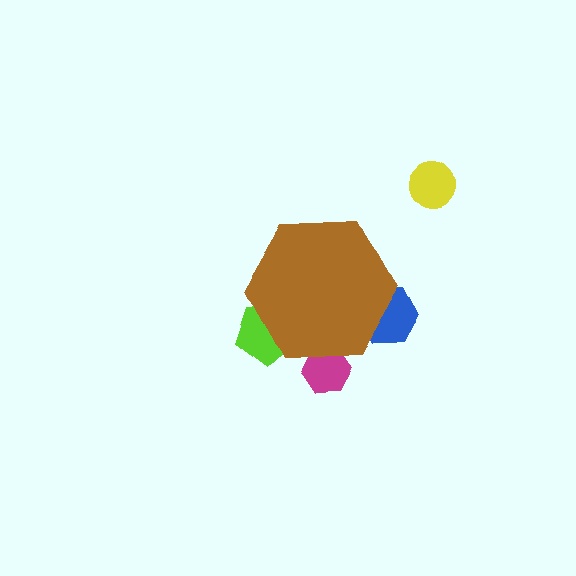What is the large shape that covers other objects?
A brown hexagon.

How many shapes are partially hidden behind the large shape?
3 shapes are partially hidden.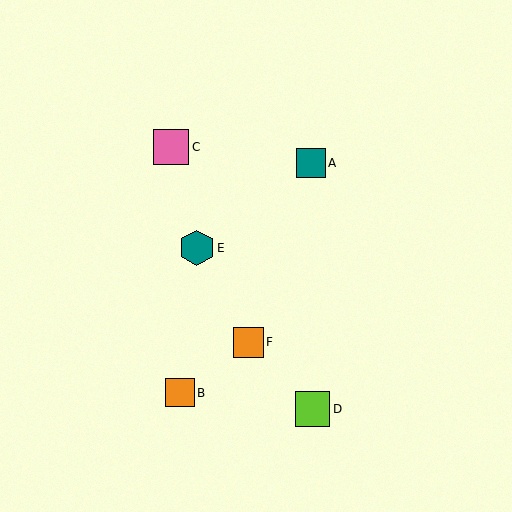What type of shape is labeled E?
Shape E is a teal hexagon.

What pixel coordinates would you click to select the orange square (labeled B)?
Click at (180, 393) to select the orange square B.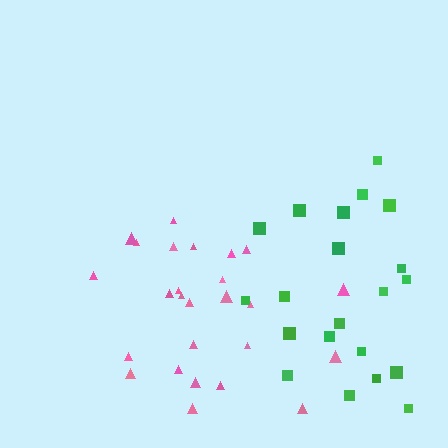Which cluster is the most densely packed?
Pink.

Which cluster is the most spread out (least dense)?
Green.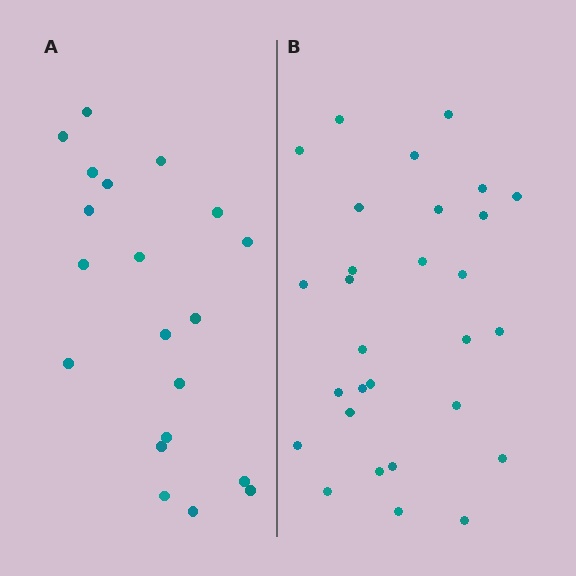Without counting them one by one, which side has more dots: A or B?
Region B (the right region) has more dots.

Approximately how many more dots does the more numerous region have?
Region B has roughly 8 or so more dots than region A.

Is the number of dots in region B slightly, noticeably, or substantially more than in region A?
Region B has substantially more. The ratio is roughly 1.4 to 1.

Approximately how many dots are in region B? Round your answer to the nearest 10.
About 30 dots. (The exact count is 29, which rounds to 30.)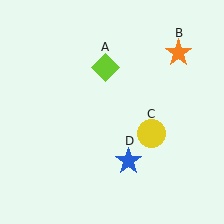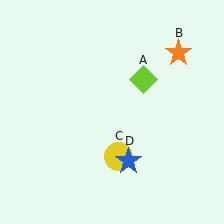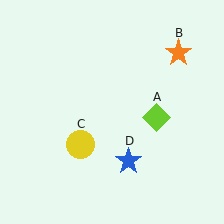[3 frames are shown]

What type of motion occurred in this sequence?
The lime diamond (object A), yellow circle (object C) rotated clockwise around the center of the scene.